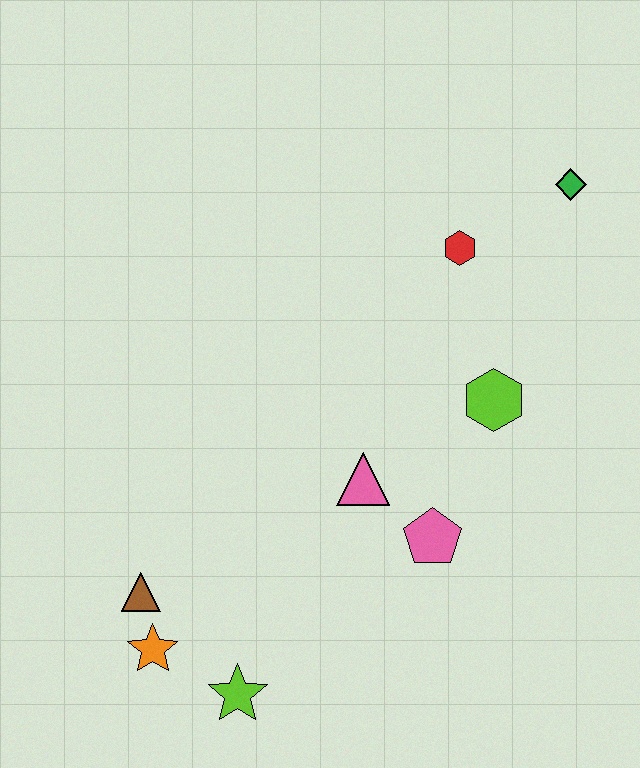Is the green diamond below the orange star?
No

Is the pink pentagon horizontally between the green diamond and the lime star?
Yes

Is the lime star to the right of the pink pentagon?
No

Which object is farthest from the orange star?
The green diamond is farthest from the orange star.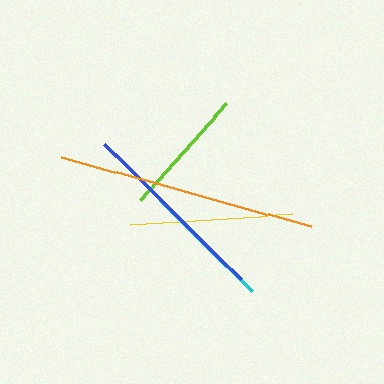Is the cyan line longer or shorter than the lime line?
The lime line is longer than the cyan line.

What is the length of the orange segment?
The orange segment is approximately 260 pixels long.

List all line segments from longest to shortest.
From longest to shortest: orange, blue, yellow, lime, cyan.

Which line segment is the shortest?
The cyan line is the shortest at approximately 129 pixels.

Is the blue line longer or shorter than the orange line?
The orange line is longer than the blue line.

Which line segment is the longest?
The orange line is the longest at approximately 260 pixels.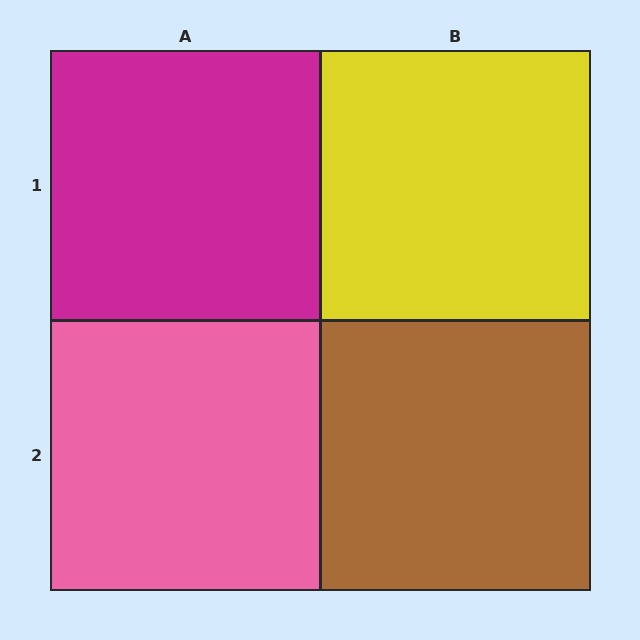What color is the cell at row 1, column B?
Yellow.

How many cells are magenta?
1 cell is magenta.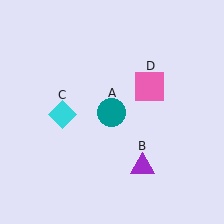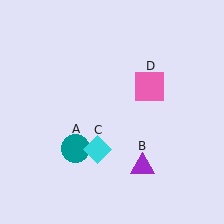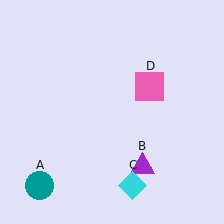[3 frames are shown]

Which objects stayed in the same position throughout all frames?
Purple triangle (object B) and pink square (object D) remained stationary.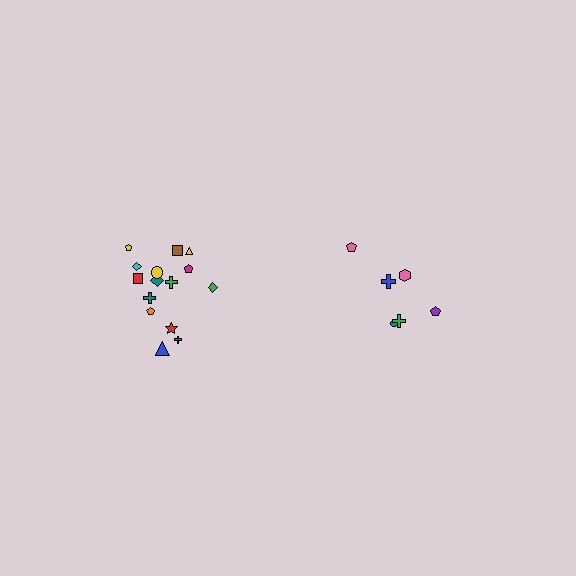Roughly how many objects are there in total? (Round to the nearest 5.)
Roughly 20 objects in total.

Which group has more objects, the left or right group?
The left group.